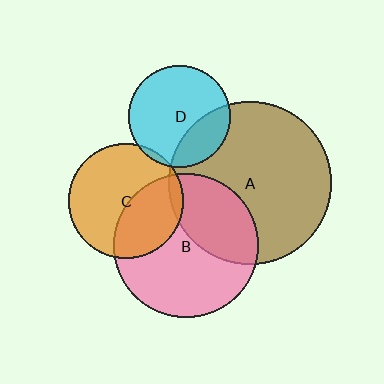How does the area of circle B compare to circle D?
Approximately 2.0 times.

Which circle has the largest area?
Circle A (brown).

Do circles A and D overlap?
Yes.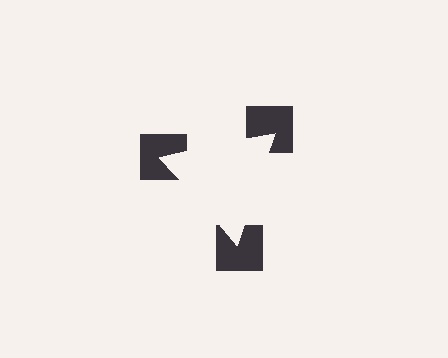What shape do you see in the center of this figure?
An illusory triangle — its edges are inferred from the aligned wedge cuts in the notched squares, not physically drawn.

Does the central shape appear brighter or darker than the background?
It typically appears slightly brighter than the background, even though no actual brightness change is drawn.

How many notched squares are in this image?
There are 3 — one at each vertex of the illusory triangle.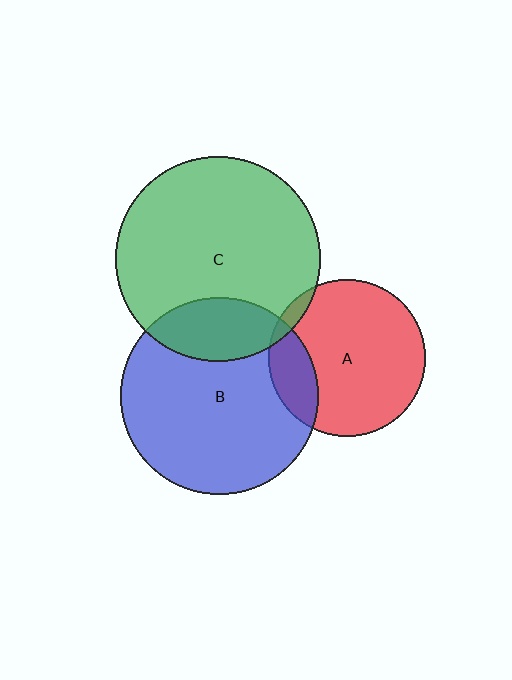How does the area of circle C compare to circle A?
Approximately 1.7 times.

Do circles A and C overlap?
Yes.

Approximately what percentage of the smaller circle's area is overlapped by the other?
Approximately 5%.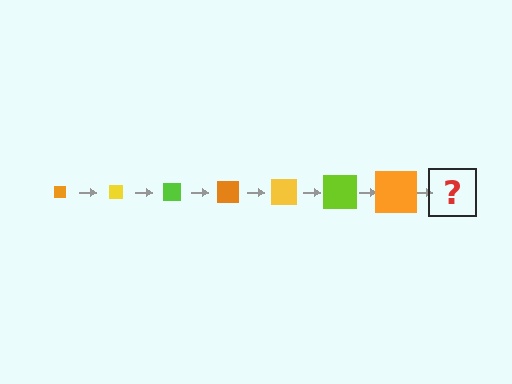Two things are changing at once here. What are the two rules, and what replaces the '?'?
The two rules are that the square grows larger each step and the color cycles through orange, yellow, and lime. The '?' should be a yellow square, larger than the previous one.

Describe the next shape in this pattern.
It should be a yellow square, larger than the previous one.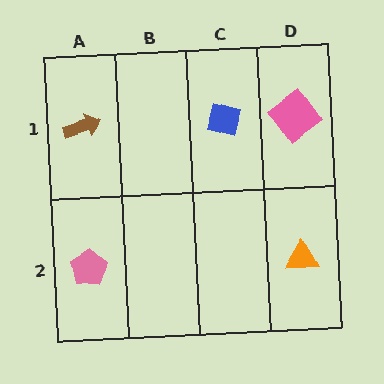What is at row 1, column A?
A brown arrow.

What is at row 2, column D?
An orange triangle.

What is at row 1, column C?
A blue square.